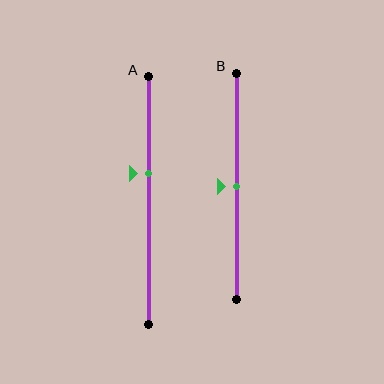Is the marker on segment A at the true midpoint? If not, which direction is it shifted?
No, the marker on segment A is shifted upward by about 11% of the segment length.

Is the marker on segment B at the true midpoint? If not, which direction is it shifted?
Yes, the marker on segment B is at the true midpoint.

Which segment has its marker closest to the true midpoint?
Segment B has its marker closest to the true midpoint.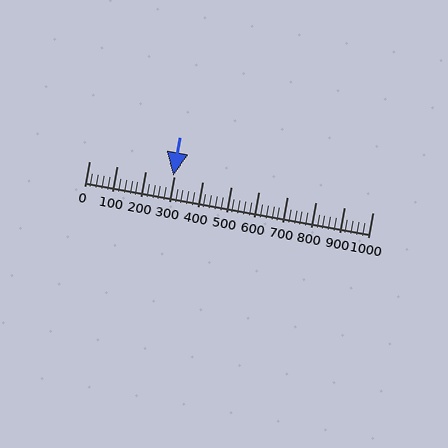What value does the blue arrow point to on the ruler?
The blue arrow points to approximately 298.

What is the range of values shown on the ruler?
The ruler shows values from 0 to 1000.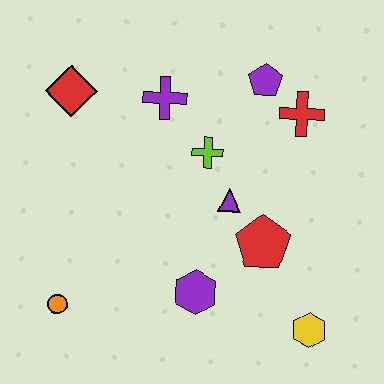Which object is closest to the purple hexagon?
The red pentagon is closest to the purple hexagon.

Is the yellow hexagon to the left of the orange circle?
No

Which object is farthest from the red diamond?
The yellow hexagon is farthest from the red diamond.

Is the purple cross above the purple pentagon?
No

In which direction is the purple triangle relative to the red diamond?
The purple triangle is to the right of the red diamond.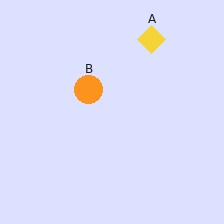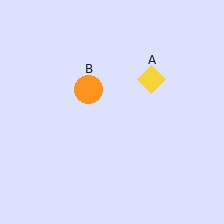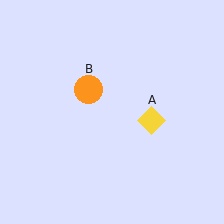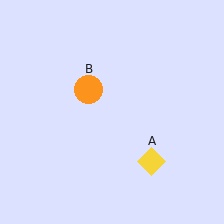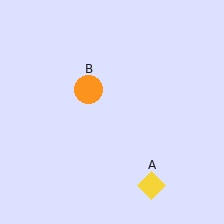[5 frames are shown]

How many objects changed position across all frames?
1 object changed position: yellow diamond (object A).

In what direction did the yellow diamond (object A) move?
The yellow diamond (object A) moved down.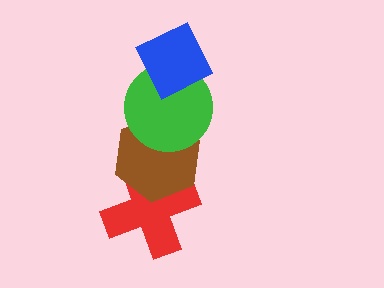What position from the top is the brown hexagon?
The brown hexagon is 3rd from the top.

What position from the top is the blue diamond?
The blue diamond is 1st from the top.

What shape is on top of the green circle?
The blue diamond is on top of the green circle.